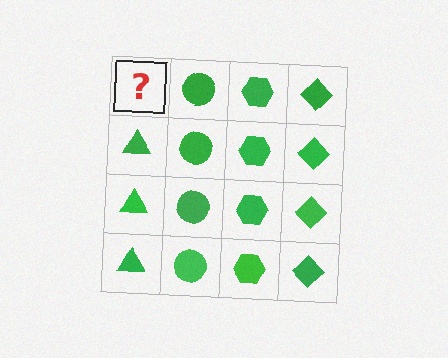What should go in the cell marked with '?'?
The missing cell should contain a green triangle.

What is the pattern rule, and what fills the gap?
The rule is that each column has a consistent shape. The gap should be filled with a green triangle.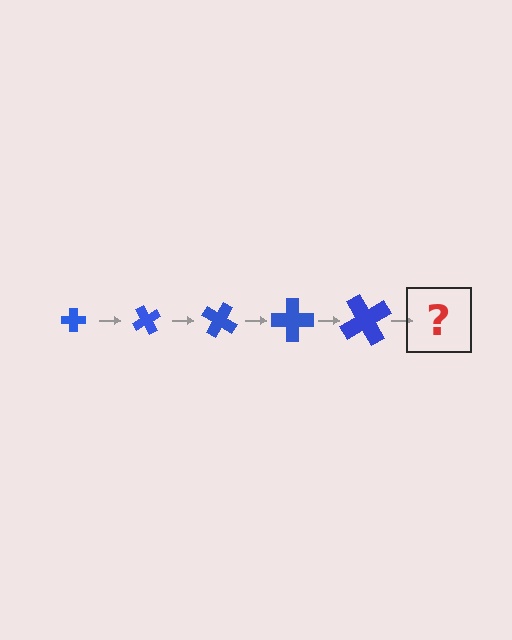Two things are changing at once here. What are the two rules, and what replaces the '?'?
The two rules are that the cross grows larger each step and it rotates 60 degrees each step. The '?' should be a cross, larger than the previous one and rotated 300 degrees from the start.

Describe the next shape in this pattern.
It should be a cross, larger than the previous one and rotated 300 degrees from the start.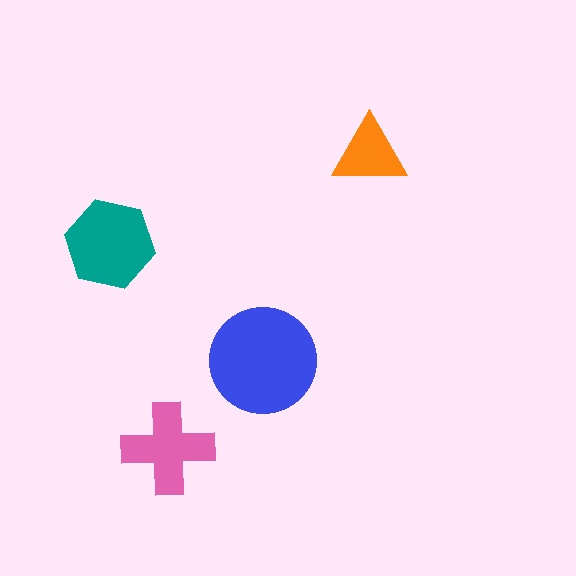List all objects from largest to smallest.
The blue circle, the teal hexagon, the pink cross, the orange triangle.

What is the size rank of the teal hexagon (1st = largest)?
2nd.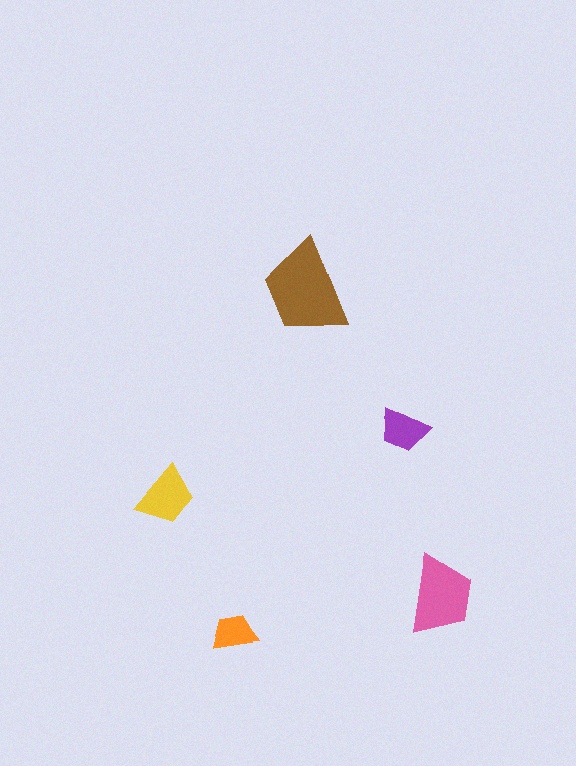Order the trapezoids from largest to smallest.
the brown one, the pink one, the yellow one, the purple one, the orange one.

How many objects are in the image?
There are 5 objects in the image.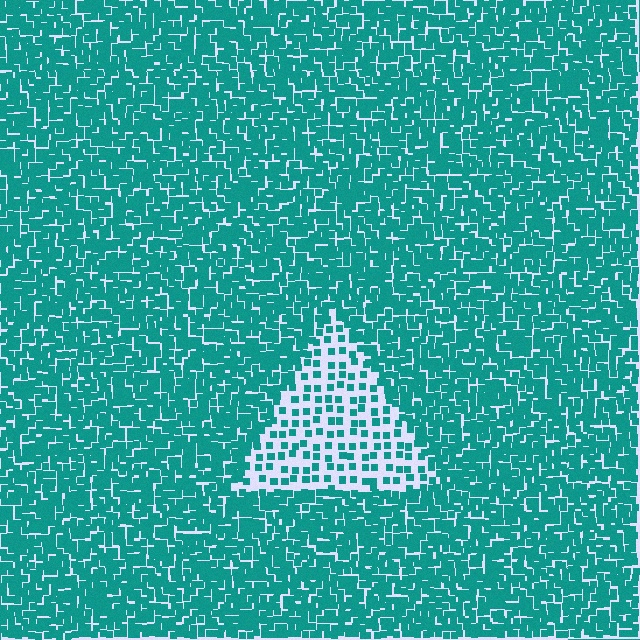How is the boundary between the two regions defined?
The boundary is defined by a change in element density (approximately 2.7x ratio). All elements are the same color, size, and shape.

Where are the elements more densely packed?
The elements are more densely packed outside the triangle boundary.